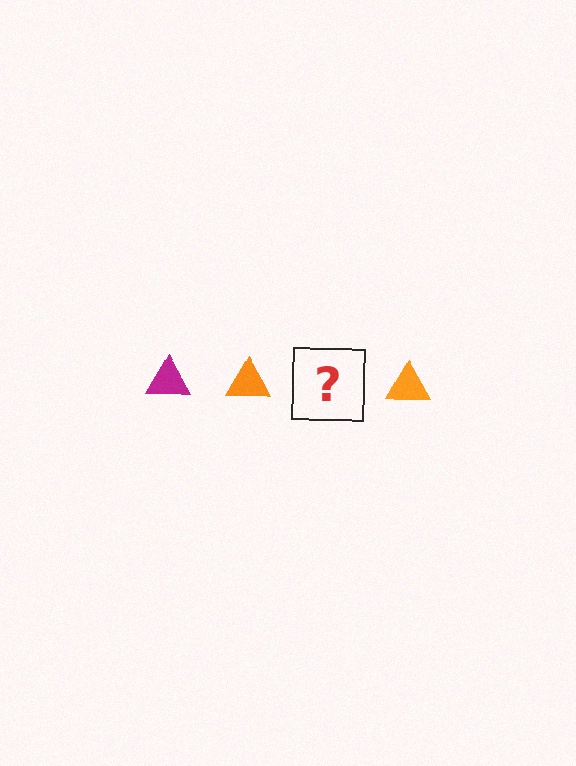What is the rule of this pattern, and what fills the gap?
The rule is that the pattern cycles through magenta, orange triangles. The gap should be filled with a magenta triangle.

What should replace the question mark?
The question mark should be replaced with a magenta triangle.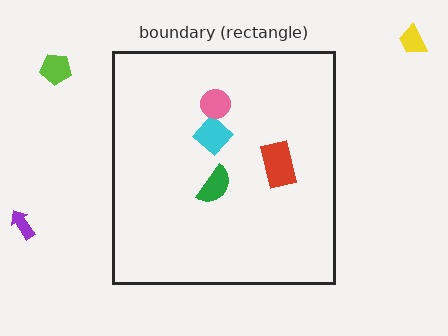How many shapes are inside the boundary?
4 inside, 3 outside.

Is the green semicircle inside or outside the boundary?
Inside.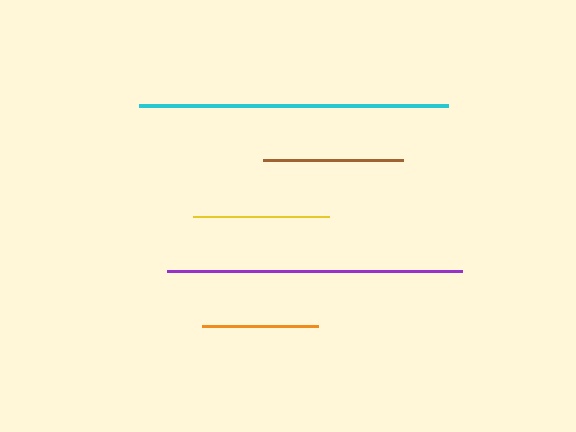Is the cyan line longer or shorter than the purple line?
The cyan line is longer than the purple line.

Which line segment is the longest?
The cyan line is the longest at approximately 309 pixels.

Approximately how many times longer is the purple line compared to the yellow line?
The purple line is approximately 2.2 times the length of the yellow line.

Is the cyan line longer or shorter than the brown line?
The cyan line is longer than the brown line.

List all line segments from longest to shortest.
From longest to shortest: cyan, purple, brown, yellow, orange.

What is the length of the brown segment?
The brown segment is approximately 140 pixels long.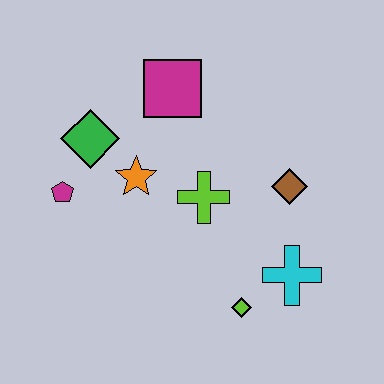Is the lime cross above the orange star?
No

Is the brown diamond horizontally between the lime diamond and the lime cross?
No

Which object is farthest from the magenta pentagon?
The cyan cross is farthest from the magenta pentagon.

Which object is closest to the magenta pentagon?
The green diamond is closest to the magenta pentagon.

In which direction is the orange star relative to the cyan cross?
The orange star is to the left of the cyan cross.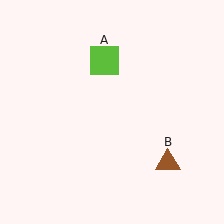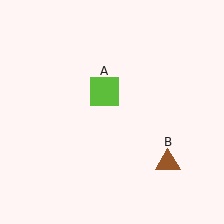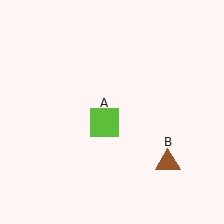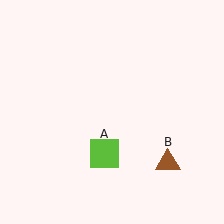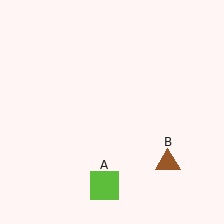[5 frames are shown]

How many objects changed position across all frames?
1 object changed position: lime square (object A).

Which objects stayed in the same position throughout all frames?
Brown triangle (object B) remained stationary.